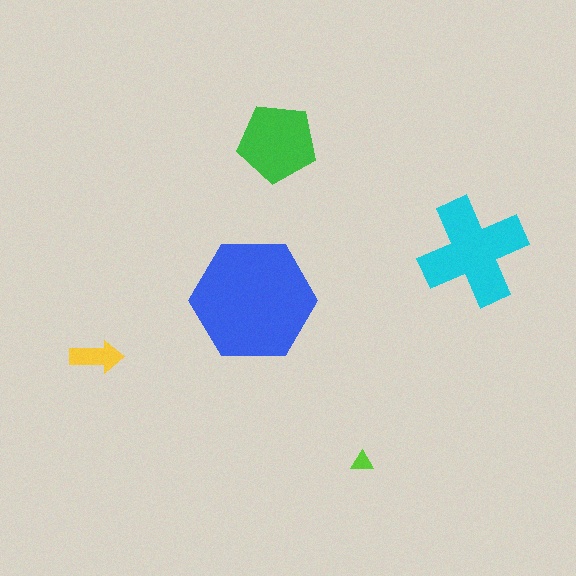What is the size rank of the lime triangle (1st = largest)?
5th.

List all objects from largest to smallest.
The blue hexagon, the cyan cross, the green pentagon, the yellow arrow, the lime triangle.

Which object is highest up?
The green pentagon is topmost.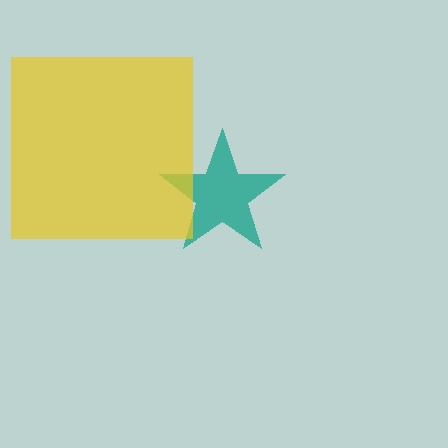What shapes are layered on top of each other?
The layered shapes are: a teal star, a yellow square.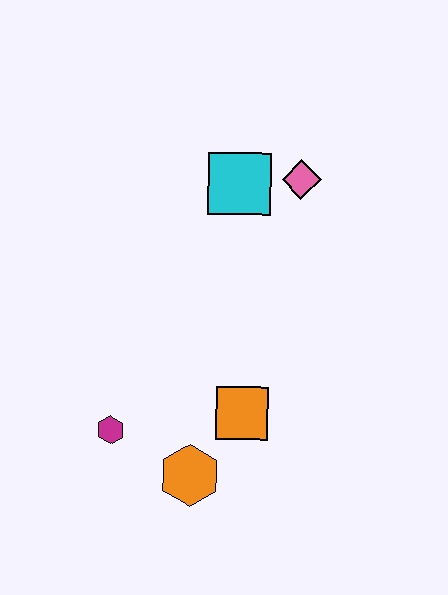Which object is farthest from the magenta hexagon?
The pink diamond is farthest from the magenta hexagon.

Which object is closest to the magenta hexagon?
The orange hexagon is closest to the magenta hexagon.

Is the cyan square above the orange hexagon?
Yes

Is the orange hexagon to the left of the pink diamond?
Yes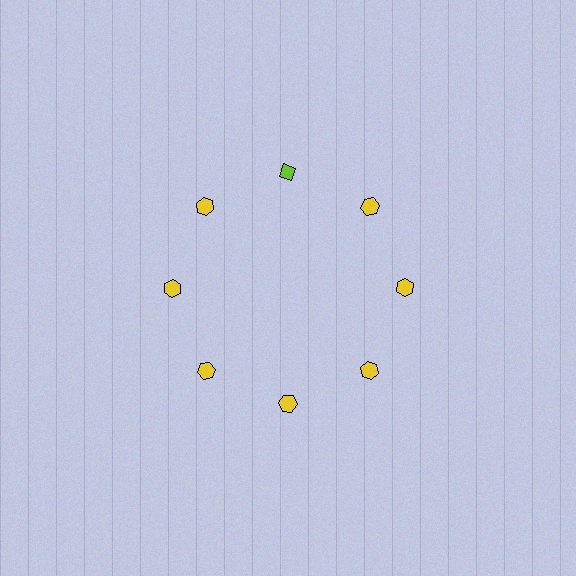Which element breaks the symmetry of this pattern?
The lime diamond at roughly the 12 o'clock position breaks the symmetry. All other shapes are yellow hexagons.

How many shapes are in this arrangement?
There are 8 shapes arranged in a ring pattern.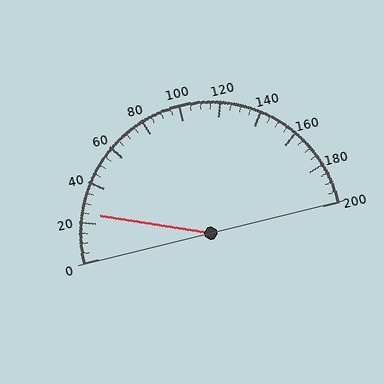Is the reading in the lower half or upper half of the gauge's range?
The reading is in the lower half of the range (0 to 200).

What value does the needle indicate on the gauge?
The needle indicates approximately 25.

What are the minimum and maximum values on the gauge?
The gauge ranges from 0 to 200.